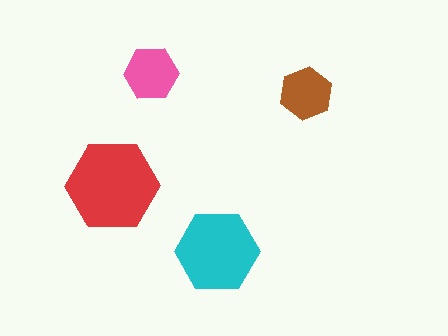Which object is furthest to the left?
The red hexagon is leftmost.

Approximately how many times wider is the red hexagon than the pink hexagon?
About 1.5 times wider.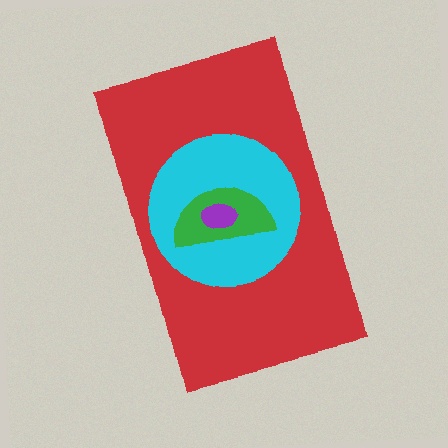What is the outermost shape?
The red rectangle.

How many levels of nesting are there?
4.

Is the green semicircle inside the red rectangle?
Yes.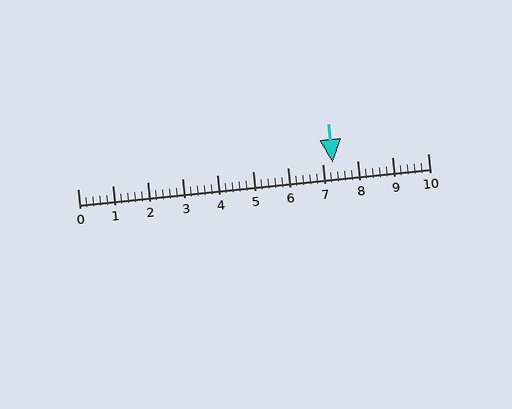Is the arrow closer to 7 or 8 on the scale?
The arrow is closer to 7.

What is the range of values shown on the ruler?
The ruler shows values from 0 to 10.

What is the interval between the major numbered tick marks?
The major tick marks are spaced 1 units apart.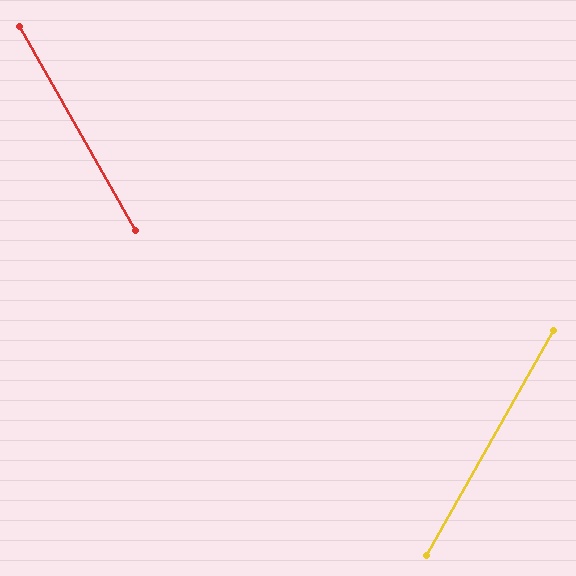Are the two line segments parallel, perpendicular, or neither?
Neither parallel nor perpendicular — they differ by about 59°.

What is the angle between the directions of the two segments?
Approximately 59 degrees.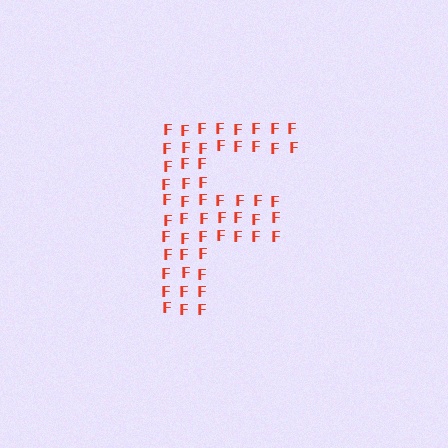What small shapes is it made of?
It is made of small letter F's.